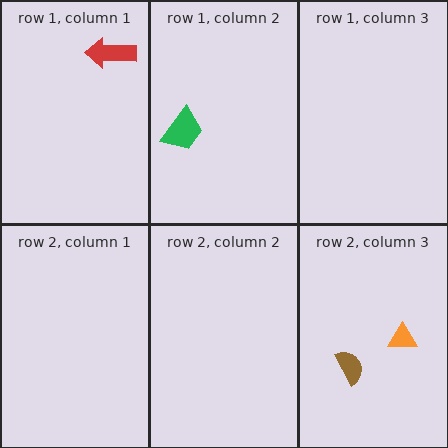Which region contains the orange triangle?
The row 2, column 3 region.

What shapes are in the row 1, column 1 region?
The red arrow.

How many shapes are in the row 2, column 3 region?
2.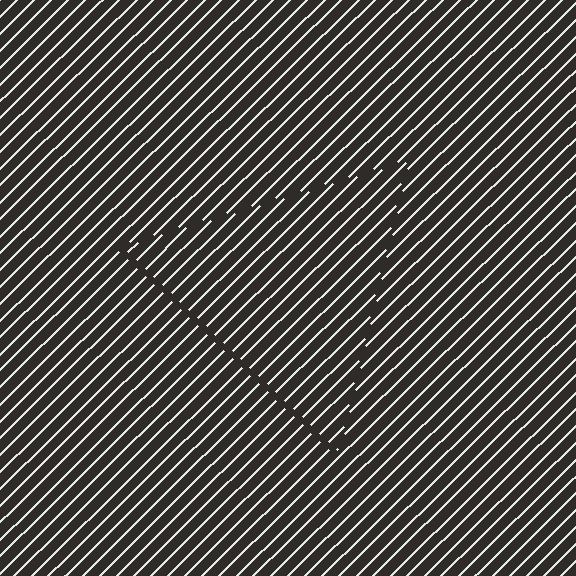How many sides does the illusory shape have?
3 sides — the line-ends trace a triangle.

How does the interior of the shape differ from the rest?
The interior of the shape contains the same grating, shifted by half a period — the contour is defined by the phase discontinuity where line-ends from the inner and outer gratings abut.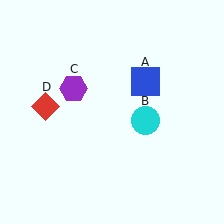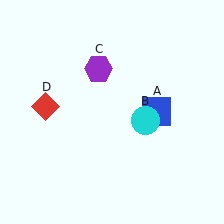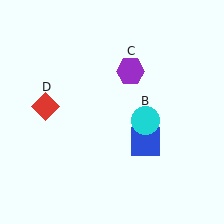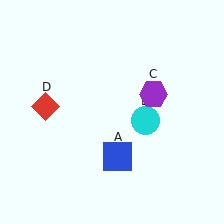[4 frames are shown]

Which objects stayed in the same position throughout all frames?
Cyan circle (object B) and red diamond (object D) remained stationary.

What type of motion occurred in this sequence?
The blue square (object A), purple hexagon (object C) rotated clockwise around the center of the scene.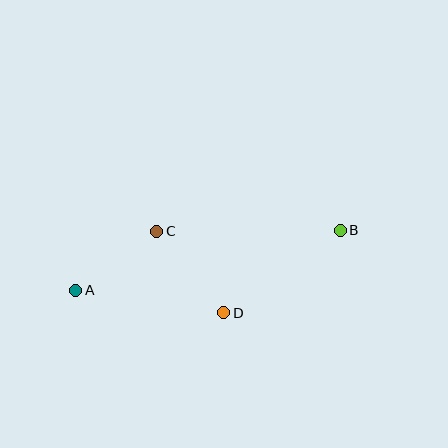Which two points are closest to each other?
Points A and C are closest to each other.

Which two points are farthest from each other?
Points A and B are farthest from each other.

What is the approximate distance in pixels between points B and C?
The distance between B and C is approximately 183 pixels.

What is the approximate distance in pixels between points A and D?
The distance between A and D is approximately 149 pixels.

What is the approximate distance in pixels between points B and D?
The distance between B and D is approximately 143 pixels.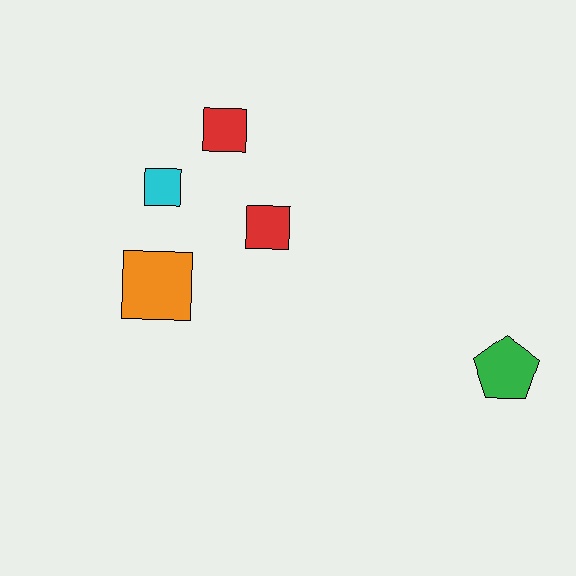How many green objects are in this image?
There is 1 green object.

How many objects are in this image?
There are 5 objects.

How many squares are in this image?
There are 4 squares.